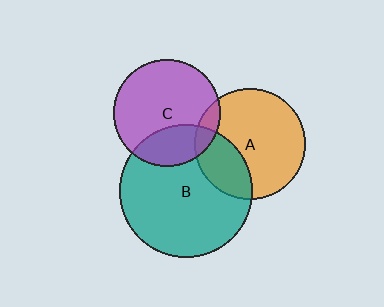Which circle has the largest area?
Circle B (teal).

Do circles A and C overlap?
Yes.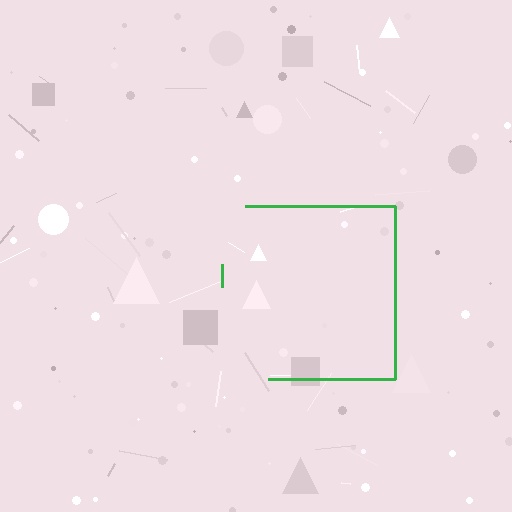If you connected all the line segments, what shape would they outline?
They would outline a square.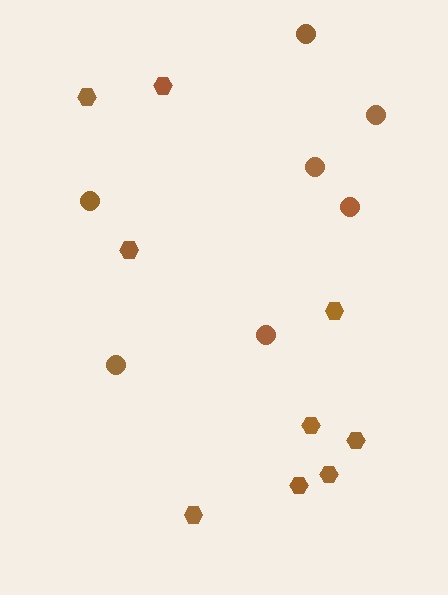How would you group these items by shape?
There are 2 groups: one group of hexagons (9) and one group of circles (7).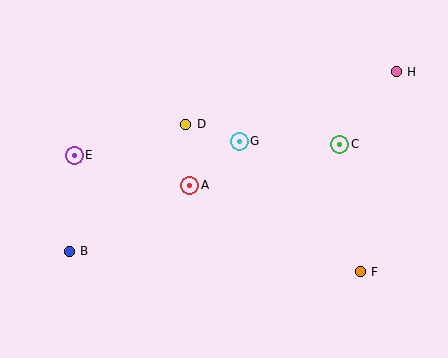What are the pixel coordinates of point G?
Point G is at (239, 141).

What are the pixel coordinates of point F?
Point F is at (360, 272).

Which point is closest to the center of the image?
Point A at (190, 185) is closest to the center.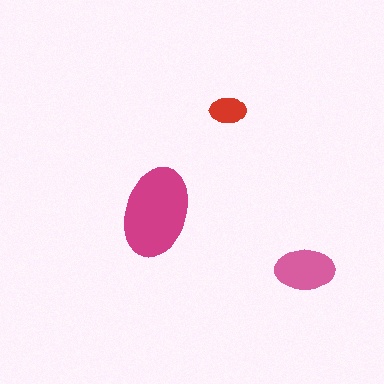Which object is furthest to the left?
The magenta ellipse is leftmost.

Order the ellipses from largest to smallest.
the magenta one, the pink one, the red one.